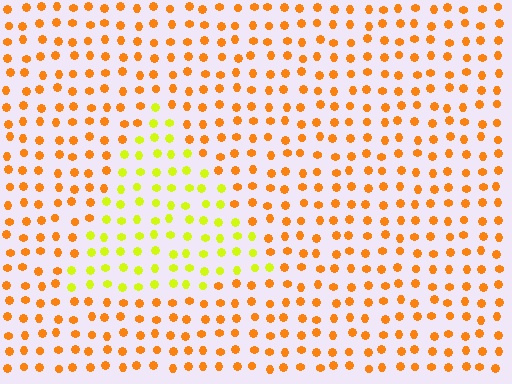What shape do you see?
I see a triangle.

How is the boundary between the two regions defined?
The boundary is defined purely by a slight shift in hue (about 42 degrees). Spacing, size, and orientation are identical on both sides.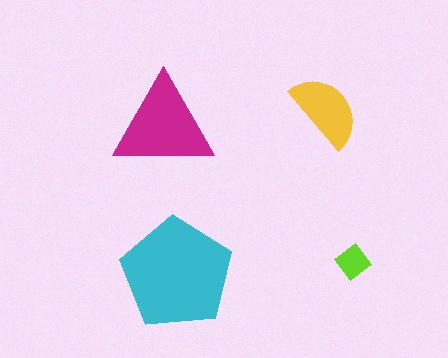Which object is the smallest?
The lime diamond.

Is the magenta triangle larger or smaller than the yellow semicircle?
Larger.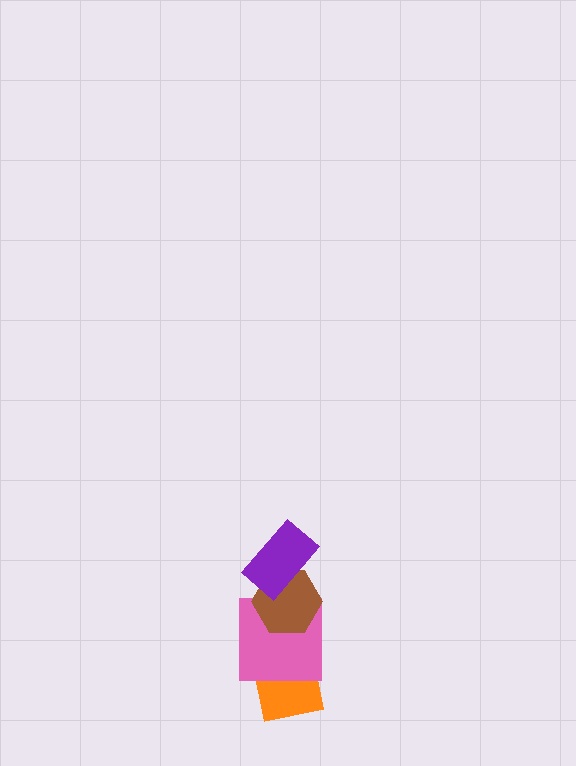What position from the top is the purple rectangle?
The purple rectangle is 1st from the top.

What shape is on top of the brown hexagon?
The purple rectangle is on top of the brown hexagon.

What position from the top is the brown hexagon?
The brown hexagon is 2nd from the top.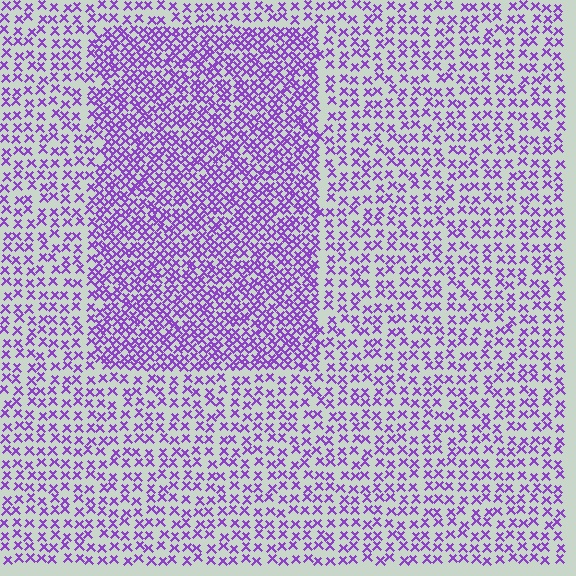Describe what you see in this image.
The image contains small purple elements arranged at two different densities. A rectangle-shaped region is visible where the elements are more densely packed than the surrounding area.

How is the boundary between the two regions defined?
The boundary is defined by a change in element density (approximately 2.0x ratio). All elements are the same color, size, and shape.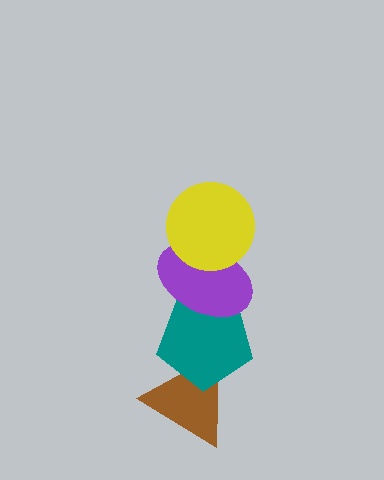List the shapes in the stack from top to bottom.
From top to bottom: the yellow circle, the purple ellipse, the teal pentagon, the brown triangle.